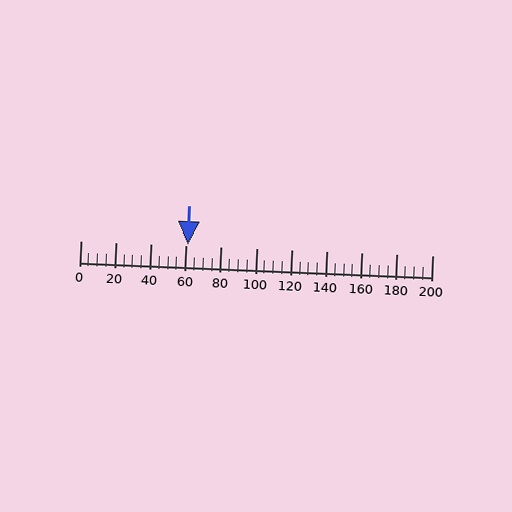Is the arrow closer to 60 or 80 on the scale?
The arrow is closer to 60.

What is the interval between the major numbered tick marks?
The major tick marks are spaced 20 units apart.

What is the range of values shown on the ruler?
The ruler shows values from 0 to 200.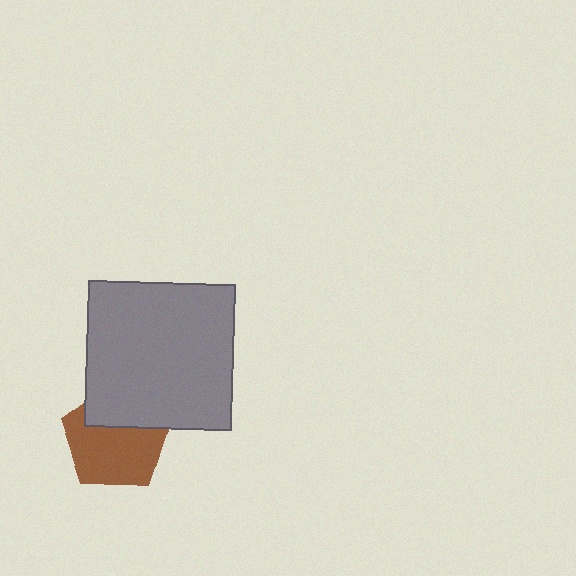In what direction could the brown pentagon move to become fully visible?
The brown pentagon could move down. That would shift it out from behind the gray square entirely.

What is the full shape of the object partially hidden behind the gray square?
The partially hidden object is a brown pentagon.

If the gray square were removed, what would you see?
You would see the complete brown pentagon.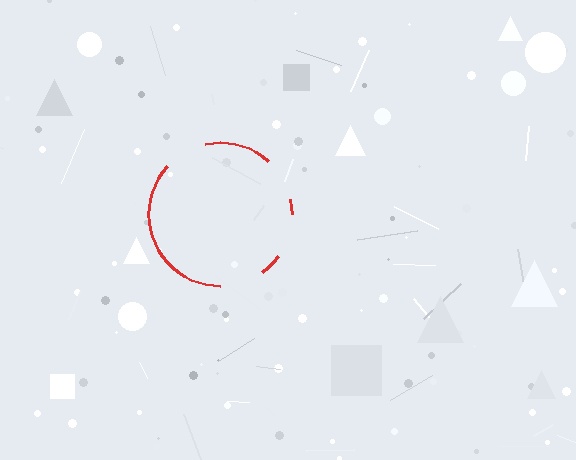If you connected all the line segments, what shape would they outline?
They would outline a circle.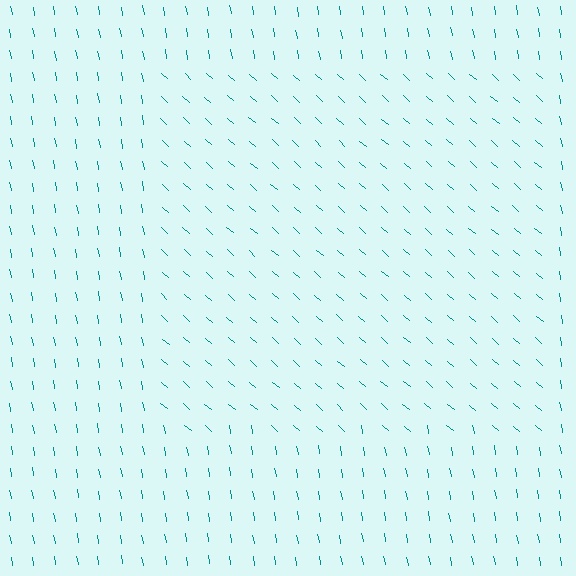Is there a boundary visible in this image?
Yes, there is a texture boundary formed by a change in line orientation.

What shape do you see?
I see a rectangle.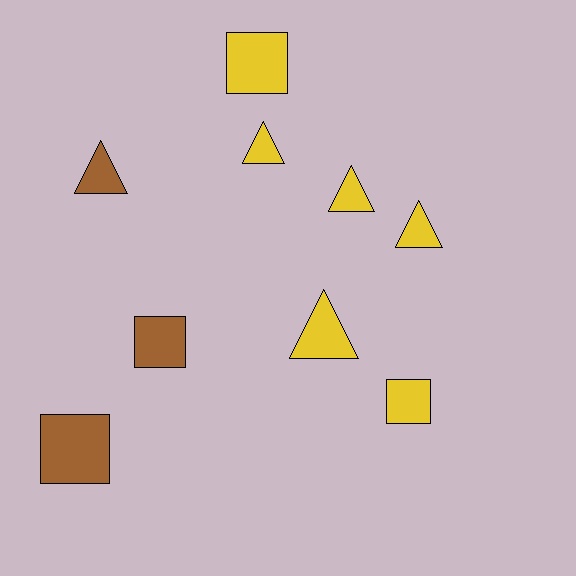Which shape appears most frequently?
Triangle, with 5 objects.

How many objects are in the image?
There are 9 objects.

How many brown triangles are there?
There is 1 brown triangle.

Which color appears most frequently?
Yellow, with 6 objects.